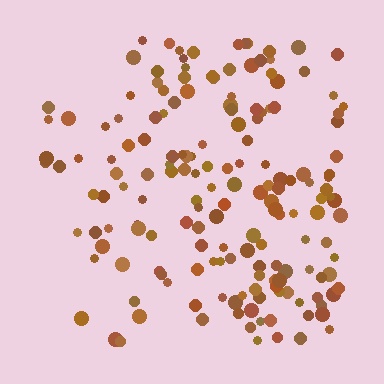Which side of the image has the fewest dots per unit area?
The left.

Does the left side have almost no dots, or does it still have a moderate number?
Still a moderate number, just noticeably fewer than the right.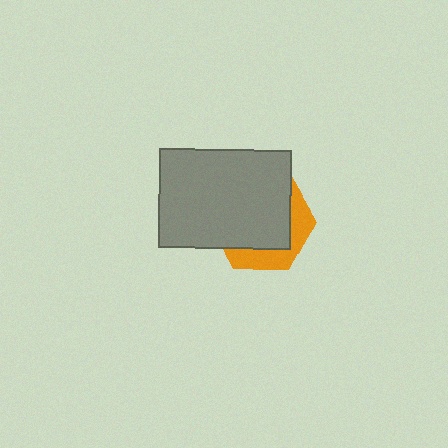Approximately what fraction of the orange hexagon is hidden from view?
Roughly 70% of the orange hexagon is hidden behind the gray rectangle.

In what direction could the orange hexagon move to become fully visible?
The orange hexagon could move toward the lower-right. That would shift it out from behind the gray rectangle entirely.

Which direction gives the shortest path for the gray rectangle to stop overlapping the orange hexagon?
Moving toward the upper-left gives the shortest separation.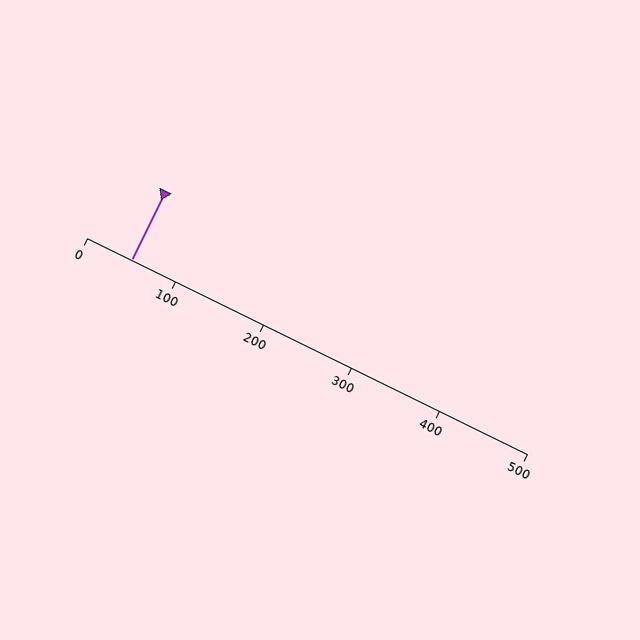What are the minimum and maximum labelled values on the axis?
The axis runs from 0 to 500.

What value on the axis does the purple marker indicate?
The marker indicates approximately 50.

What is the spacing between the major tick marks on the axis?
The major ticks are spaced 100 apart.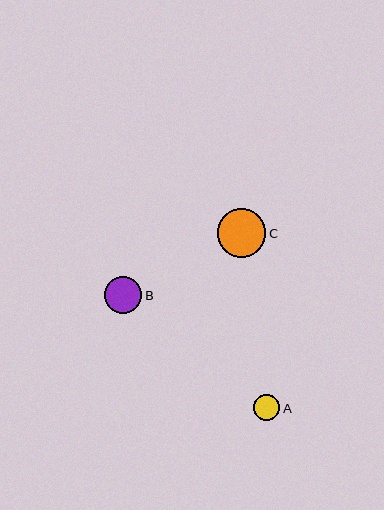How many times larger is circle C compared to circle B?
Circle C is approximately 1.3 times the size of circle B.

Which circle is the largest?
Circle C is the largest with a size of approximately 48 pixels.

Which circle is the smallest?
Circle A is the smallest with a size of approximately 26 pixels.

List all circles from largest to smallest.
From largest to smallest: C, B, A.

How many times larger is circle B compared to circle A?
Circle B is approximately 1.4 times the size of circle A.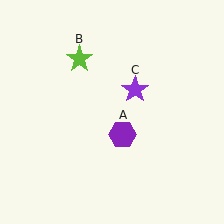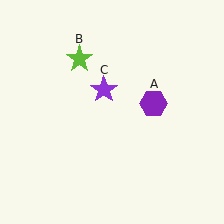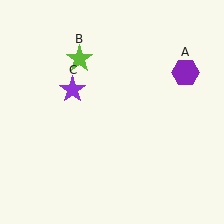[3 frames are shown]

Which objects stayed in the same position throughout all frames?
Lime star (object B) remained stationary.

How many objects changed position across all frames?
2 objects changed position: purple hexagon (object A), purple star (object C).